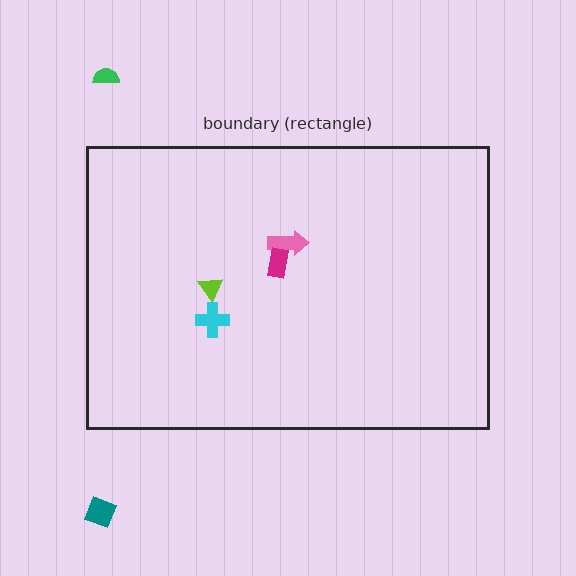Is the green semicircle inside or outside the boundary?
Outside.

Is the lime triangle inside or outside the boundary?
Inside.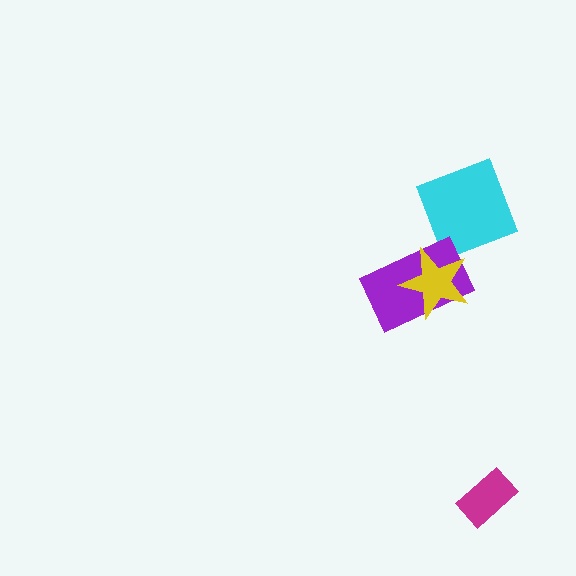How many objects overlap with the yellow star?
1 object overlaps with the yellow star.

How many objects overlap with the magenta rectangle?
0 objects overlap with the magenta rectangle.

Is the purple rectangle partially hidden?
Yes, it is partially covered by another shape.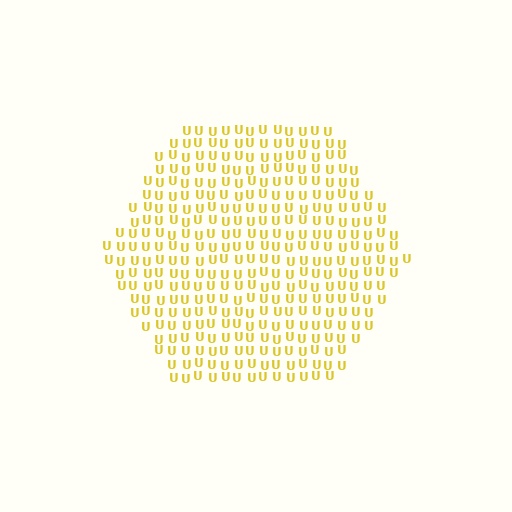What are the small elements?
The small elements are letter U's.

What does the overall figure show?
The overall figure shows a hexagon.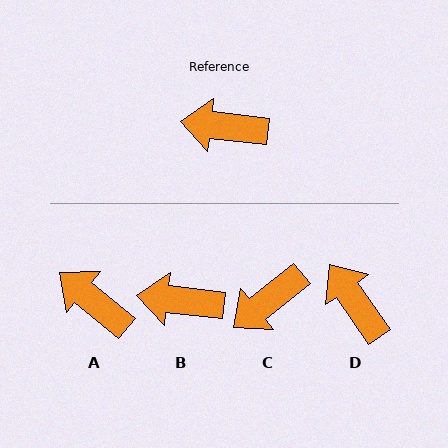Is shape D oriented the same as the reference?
No, it is off by about 49 degrees.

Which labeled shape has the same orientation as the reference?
B.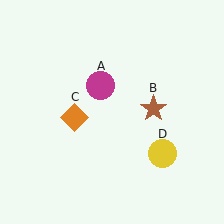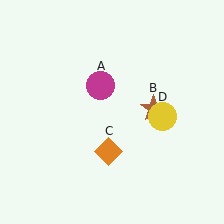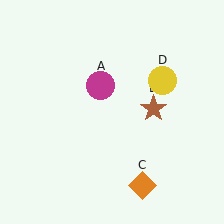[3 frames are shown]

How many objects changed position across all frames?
2 objects changed position: orange diamond (object C), yellow circle (object D).